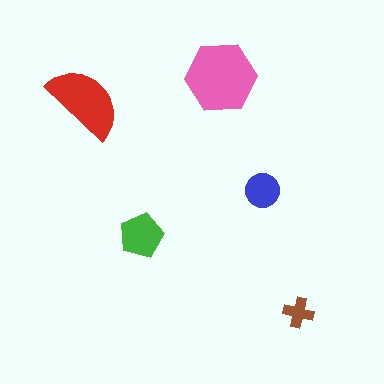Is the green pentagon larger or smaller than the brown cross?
Larger.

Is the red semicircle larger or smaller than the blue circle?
Larger.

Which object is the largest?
The pink hexagon.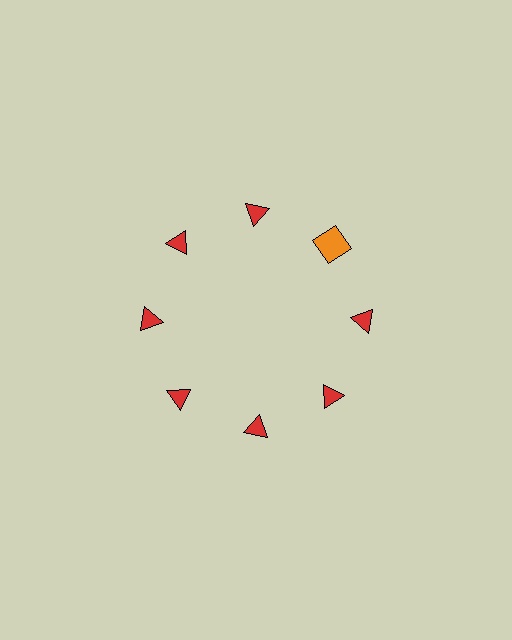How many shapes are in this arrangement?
There are 8 shapes arranged in a ring pattern.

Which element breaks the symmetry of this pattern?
The orange square at roughly the 2 o'clock position breaks the symmetry. All other shapes are red triangles.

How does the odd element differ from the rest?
It differs in both color (orange instead of red) and shape (square instead of triangle).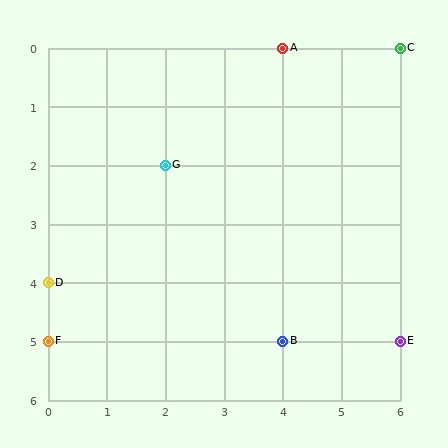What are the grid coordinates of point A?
Point A is at grid coordinates (4, 0).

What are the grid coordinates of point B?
Point B is at grid coordinates (4, 5).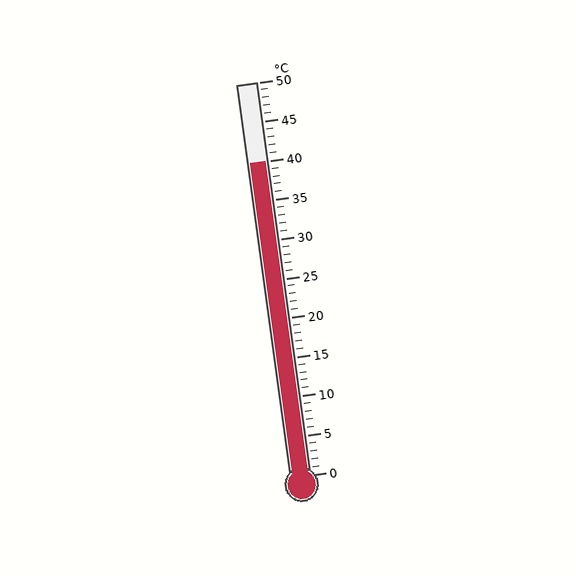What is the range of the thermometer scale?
The thermometer scale ranges from 0°C to 50°C.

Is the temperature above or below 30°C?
The temperature is above 30°C.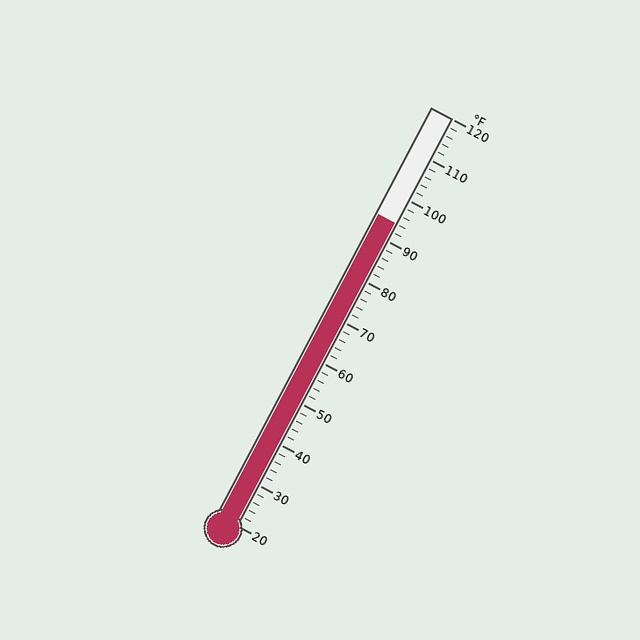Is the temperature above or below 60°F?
The temperature is above 60°F.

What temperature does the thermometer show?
The thermometer shows approximately 94°F.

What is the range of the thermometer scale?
The thermometer scale ranges from 20°F to 120°F.